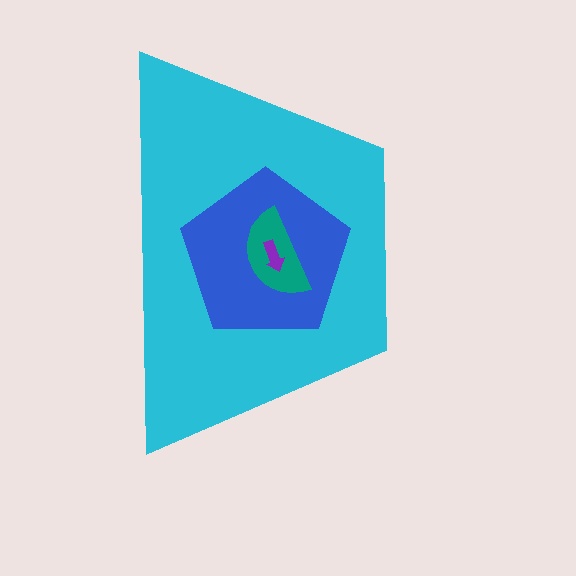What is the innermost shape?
The purple arrow.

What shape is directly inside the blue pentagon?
The teal semicircle.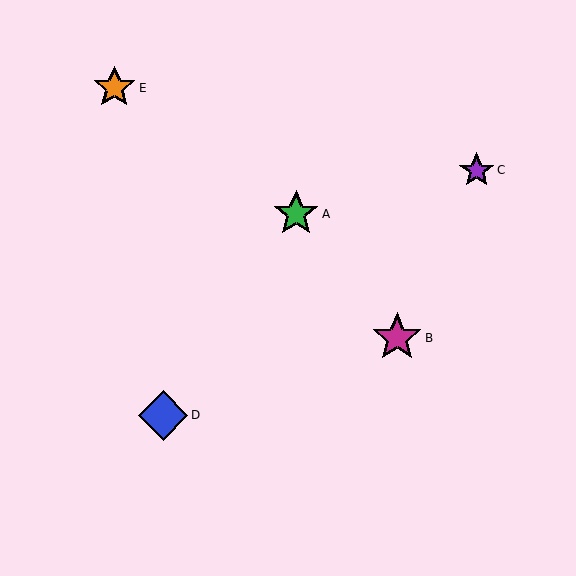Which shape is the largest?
The magenta star (labeled B) is the largest.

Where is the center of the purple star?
The center of the purple star is at (477, 170).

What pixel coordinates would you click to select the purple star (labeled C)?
Click at (477, 170) to select the purple star C.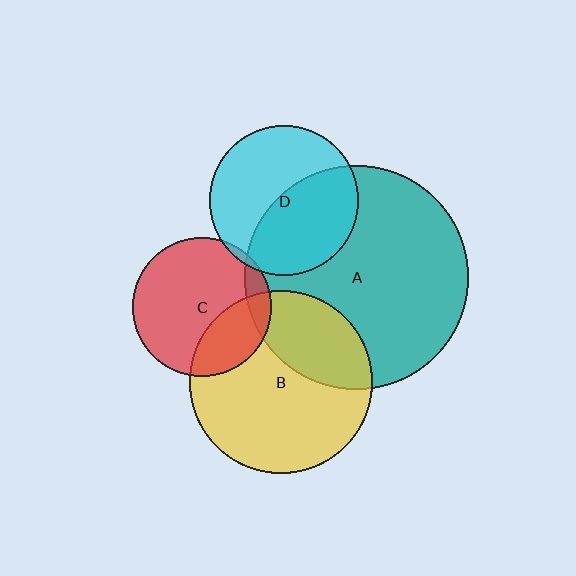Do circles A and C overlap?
Yes.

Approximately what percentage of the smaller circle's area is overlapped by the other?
Approximately 10%.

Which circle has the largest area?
Circle A (teal).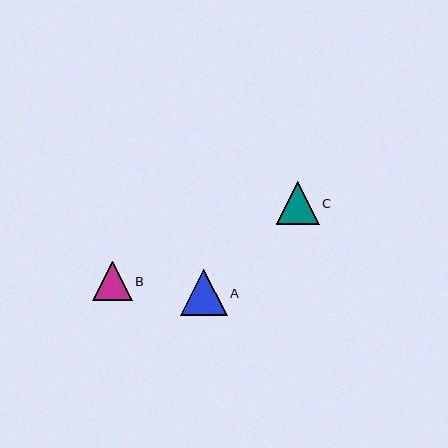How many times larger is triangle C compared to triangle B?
Triangle C is approximately 1.1 times the size of triangle B.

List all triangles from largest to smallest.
From largest to smallest: A, C, B.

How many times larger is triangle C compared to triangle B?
Triangle C is approximately 1.1 times the size of triangle B.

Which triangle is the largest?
Triangle A is the largest with a size of approximately 46 pixels.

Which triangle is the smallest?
Triangle B is the smallest with a size of approximately 39 pixels.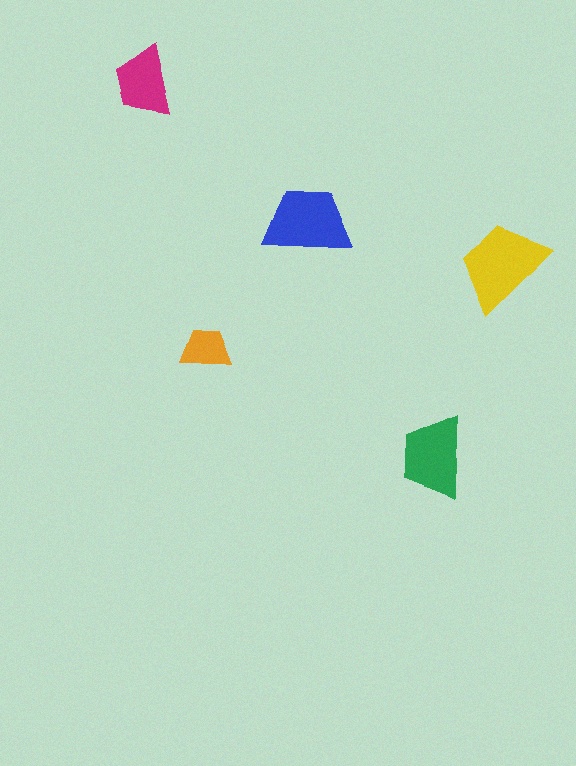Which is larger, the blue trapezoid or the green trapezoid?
The blue one.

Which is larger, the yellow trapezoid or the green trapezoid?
The yellow one.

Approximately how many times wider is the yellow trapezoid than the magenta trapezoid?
About 1.5 times wider.